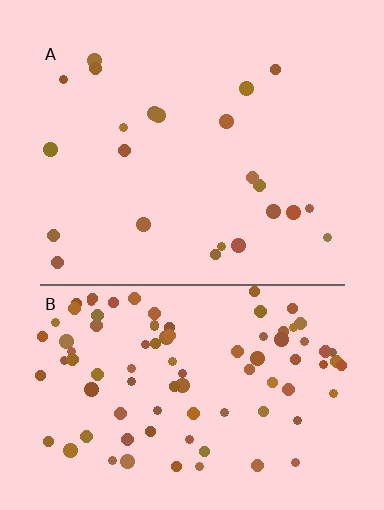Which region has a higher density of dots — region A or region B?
B (the bottom).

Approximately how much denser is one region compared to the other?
Approximately 4.1× — region B over region A.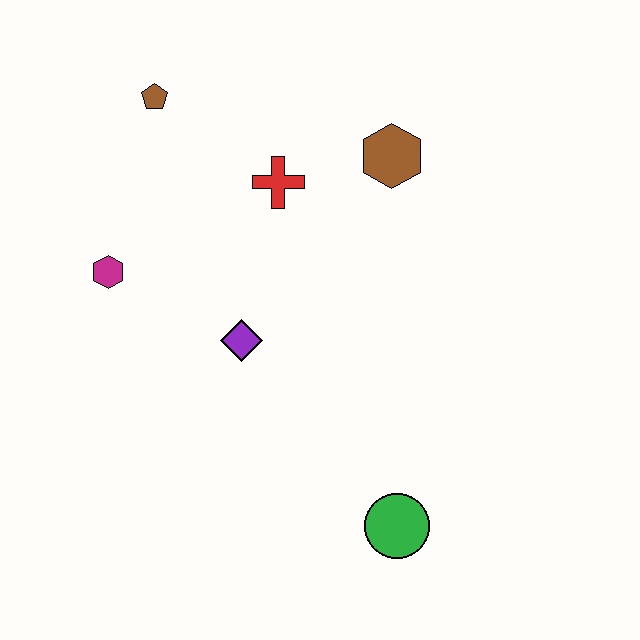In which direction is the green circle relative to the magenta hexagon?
The green circle is to the right of the magenta hexagon.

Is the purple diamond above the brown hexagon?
No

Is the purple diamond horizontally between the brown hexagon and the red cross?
No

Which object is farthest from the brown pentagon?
The green circle is farthest from the brown pentagon.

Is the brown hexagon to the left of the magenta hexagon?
No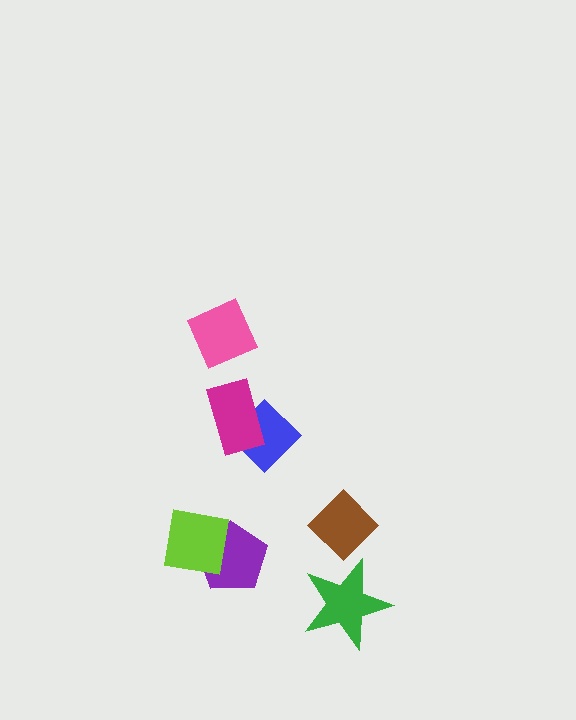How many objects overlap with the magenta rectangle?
1 object overlaps with the magenta rectangle.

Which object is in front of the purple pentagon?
The lime square is in front of the purple pentagon.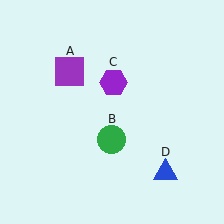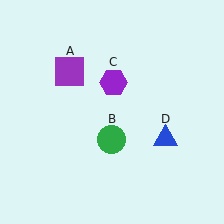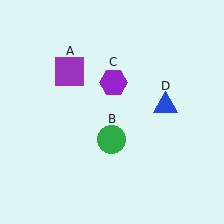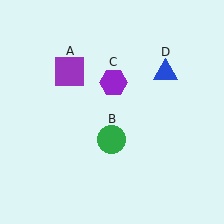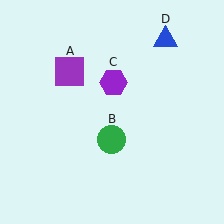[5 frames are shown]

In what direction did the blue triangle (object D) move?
The blue triangle (object D) moved up.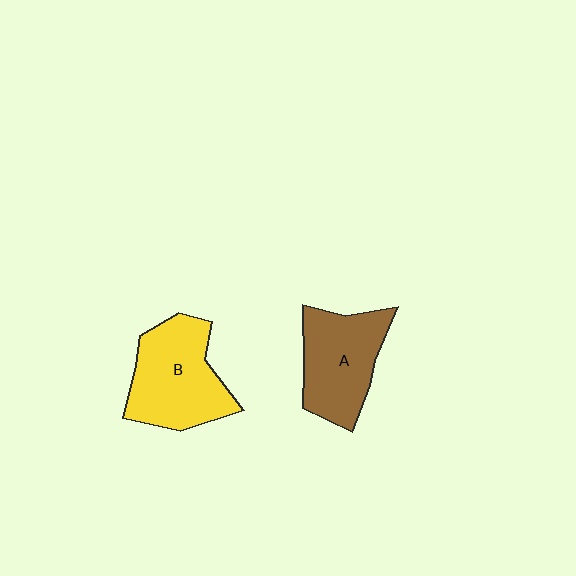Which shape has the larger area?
Shape B (yellow).